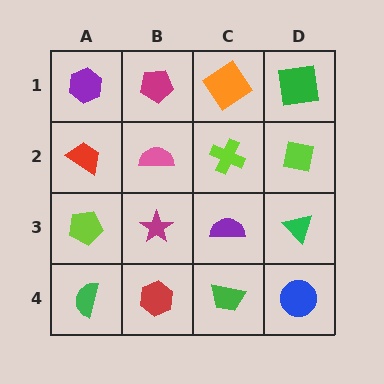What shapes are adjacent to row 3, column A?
A red trapezoid (row 2, column A), a green semicircle (row 4, column A), a magenta star (row 3, column B).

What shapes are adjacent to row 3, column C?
A lime cross (row 2, column C), a green trapezoid (row 4, column C), a magenta star (row 3, column B), a green triangle (row 3, column D).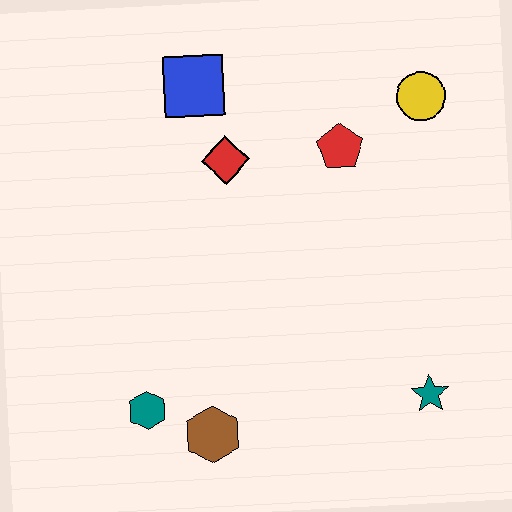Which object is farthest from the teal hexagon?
The yellow circle is farthest from the teal hexagon.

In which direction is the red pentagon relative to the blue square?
The red pentagon is to the right of the blue square.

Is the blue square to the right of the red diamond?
No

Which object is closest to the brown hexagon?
The teal hexagon is closest to the brown hexagon.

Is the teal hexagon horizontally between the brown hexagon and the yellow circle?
No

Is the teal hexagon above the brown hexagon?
Yes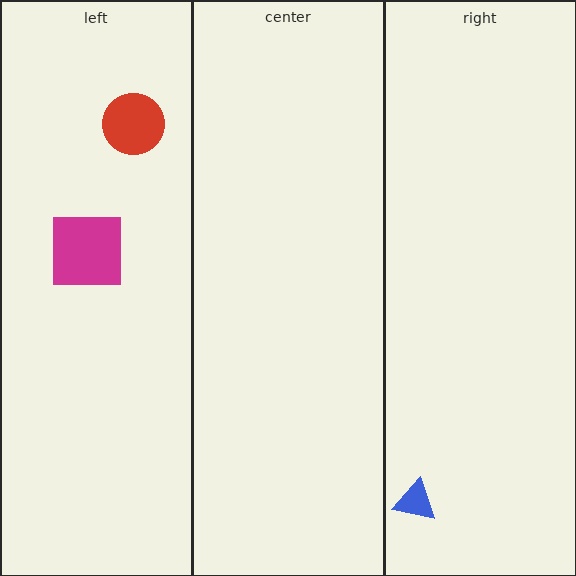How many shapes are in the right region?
1.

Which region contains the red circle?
The left region.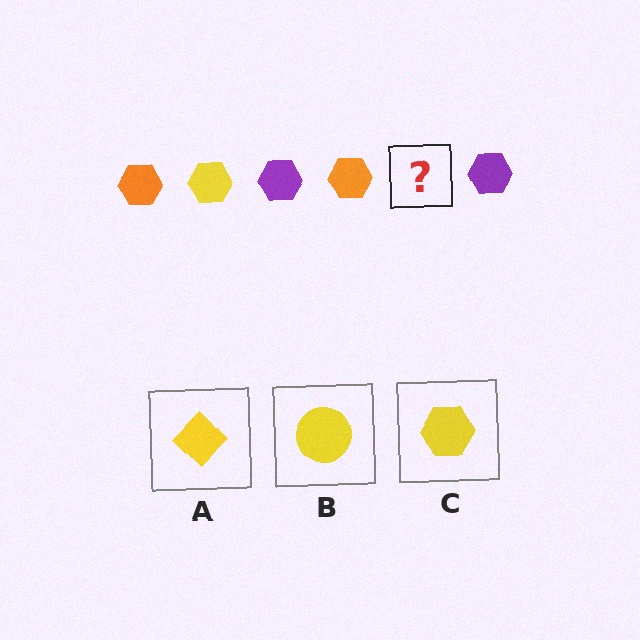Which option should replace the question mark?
Option C.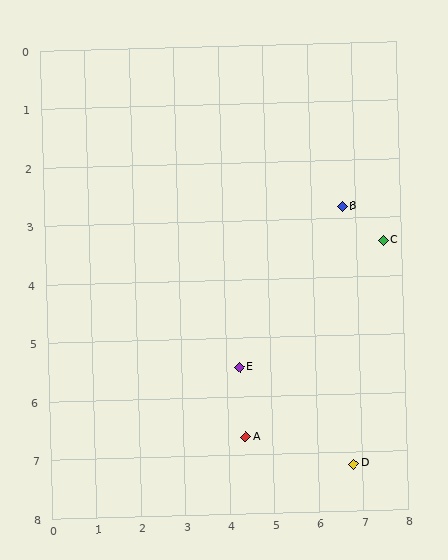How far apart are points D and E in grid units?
Points D and E are about 3.0 grid units apart.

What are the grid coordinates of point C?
Point C is at approximately (7.6, 3.4).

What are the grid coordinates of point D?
Point D is at approximately (6.8, 7.2).